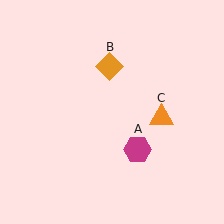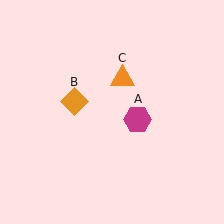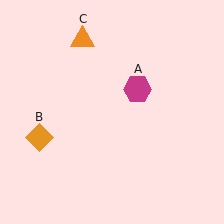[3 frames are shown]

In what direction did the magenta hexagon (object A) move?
The magenta hexagon (object A) moved up.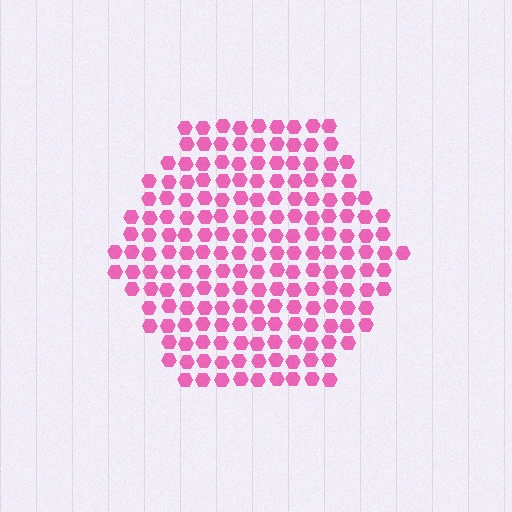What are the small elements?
The small elements are hexagons.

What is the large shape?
The large shape is a hexagon.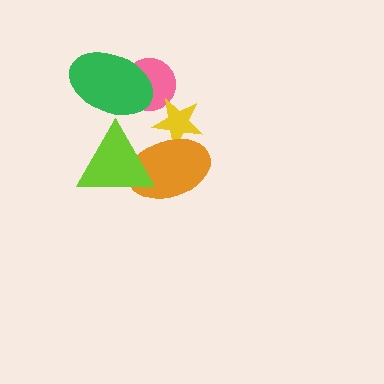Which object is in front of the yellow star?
The orange ellipse is in front of the yellow star.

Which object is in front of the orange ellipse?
The lime triangle is in front of the orange ellipse.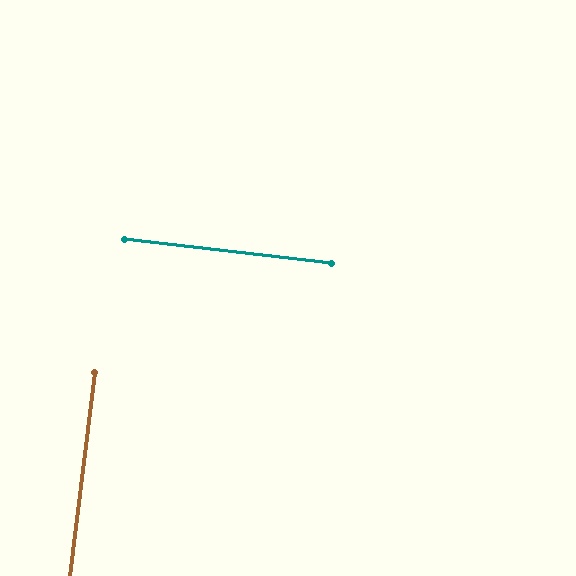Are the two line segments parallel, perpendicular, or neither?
Perpendicular — they meet at approximately 89°.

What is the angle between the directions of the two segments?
Approximately 89 degrees.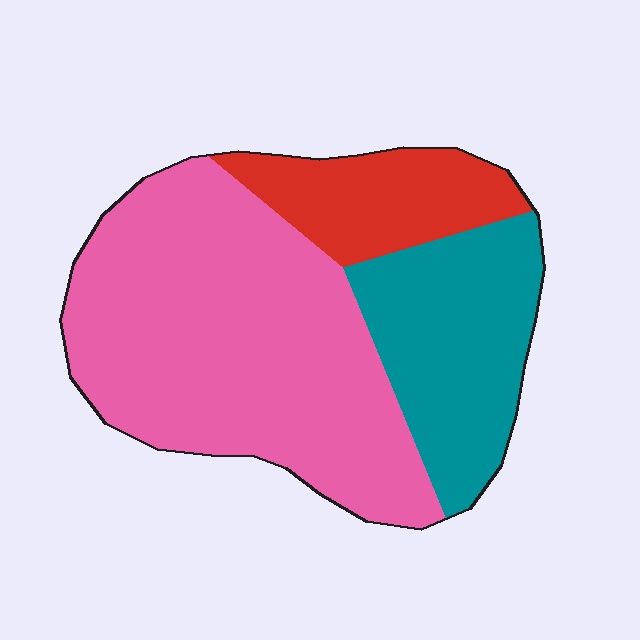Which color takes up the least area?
Red, at roughly 15%.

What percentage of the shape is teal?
Teal takes up about one quarter (1/4) of the shape.